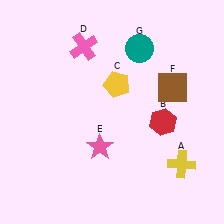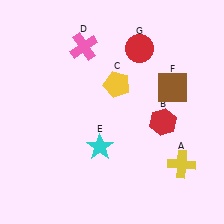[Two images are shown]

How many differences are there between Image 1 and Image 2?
There are 2 differences between the two images.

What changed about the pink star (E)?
In Image 1, E is pink. In Image 2, it changed to cyan.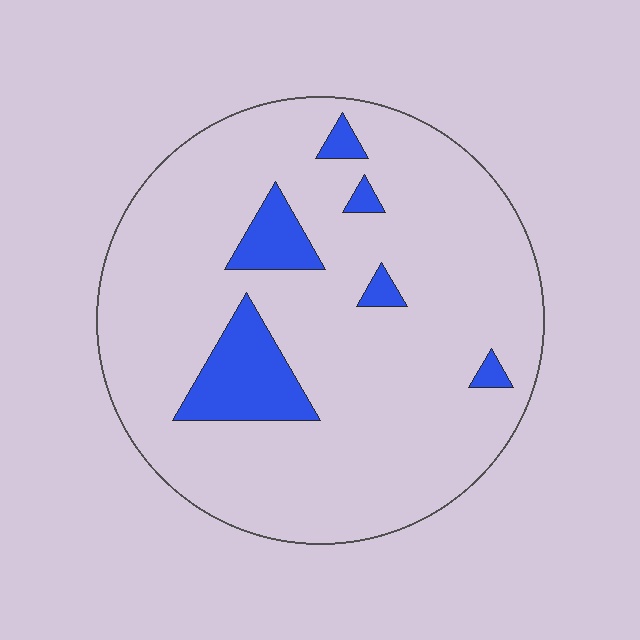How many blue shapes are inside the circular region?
6.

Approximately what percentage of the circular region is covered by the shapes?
Approximately 10%.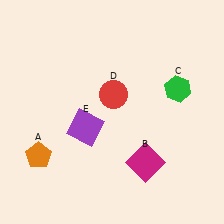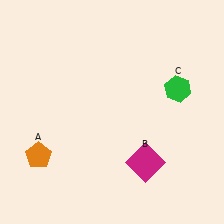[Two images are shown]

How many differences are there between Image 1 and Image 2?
There are 2 differences between the two images.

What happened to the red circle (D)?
The red circle (D) was removed in Image 2. It was in the top-right area of Image 1.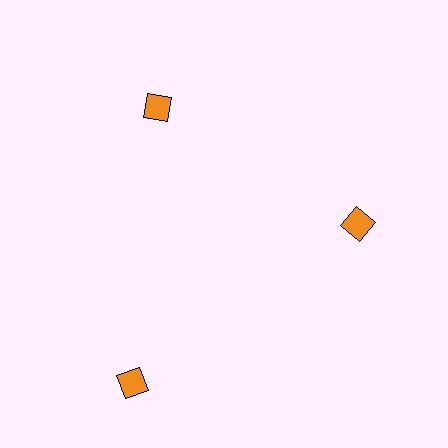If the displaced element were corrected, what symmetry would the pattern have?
It would have 3-fold rotational symmetry — the pattern would map onto itself every 120 degrees.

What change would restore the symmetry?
The symmetry would be restored by moving it inward, back onto the ring so that all 3 diamonds sit at equal angles and equal distance from the center.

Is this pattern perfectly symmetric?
No. The 3 orange diamonds are arranged in a ring, but one element near the 7 o'clock position is pushed outward from the center, breaking the 3-fold rotational symmetry.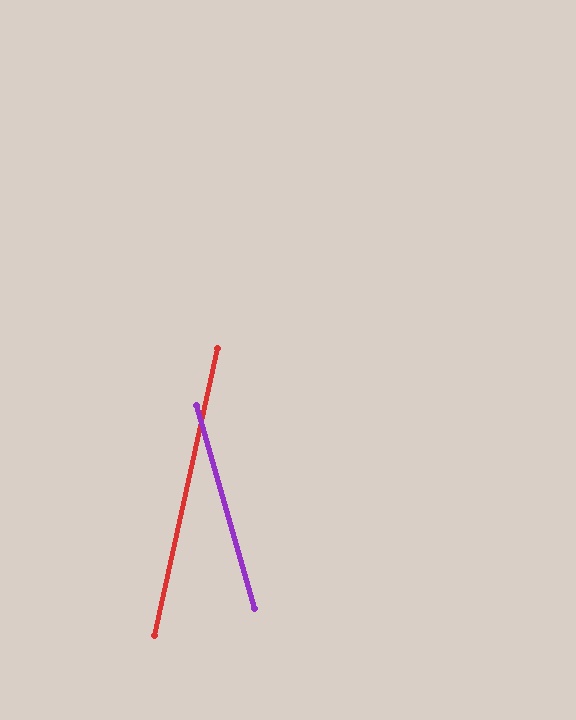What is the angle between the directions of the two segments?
Approximately 28 degrees.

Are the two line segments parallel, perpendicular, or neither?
Neither parallel nor perpendicular — they differ by about 28°.